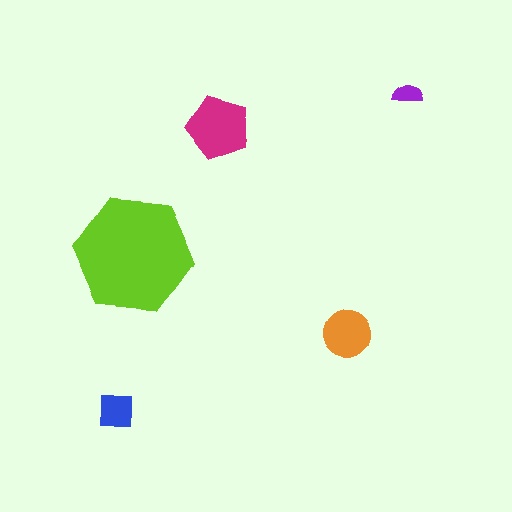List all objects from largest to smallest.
The lime hexagon, the magenta pentagon, the orange circle, the blue square, the purple semicircle.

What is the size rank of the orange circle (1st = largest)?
3rd.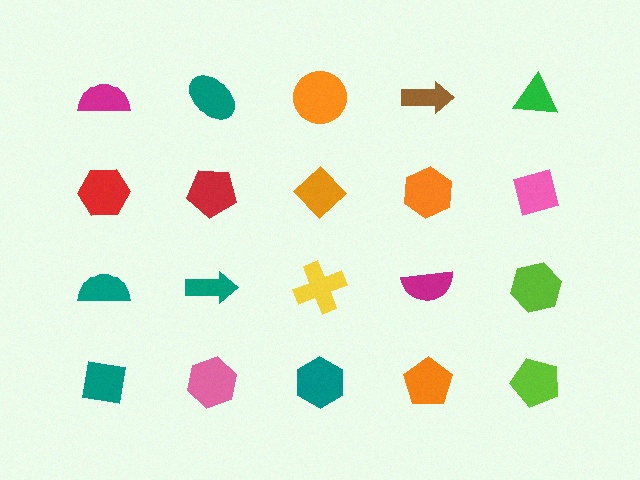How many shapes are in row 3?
5 shapes.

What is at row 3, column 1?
A teal semicircle.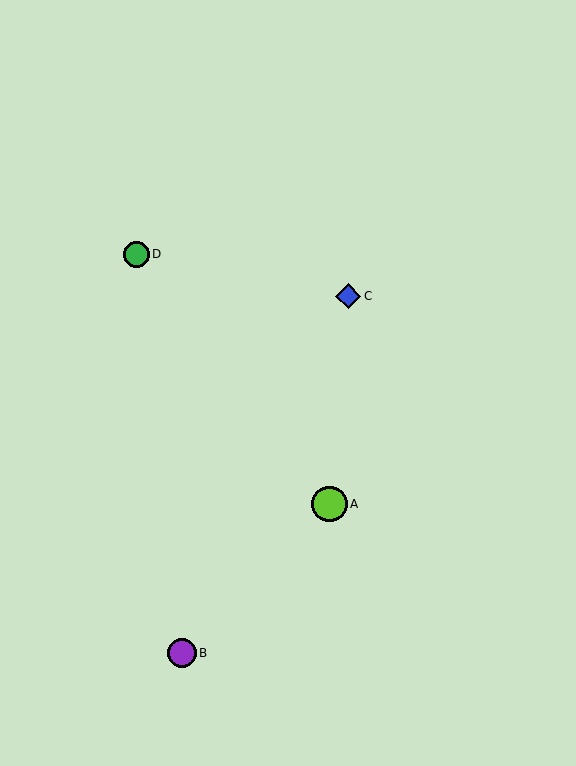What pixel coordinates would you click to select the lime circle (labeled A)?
Click at (330, 504) to select the lime circle A.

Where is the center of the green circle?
The center of the green circle is at (137, 254).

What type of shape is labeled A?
Shape A is a lime circle.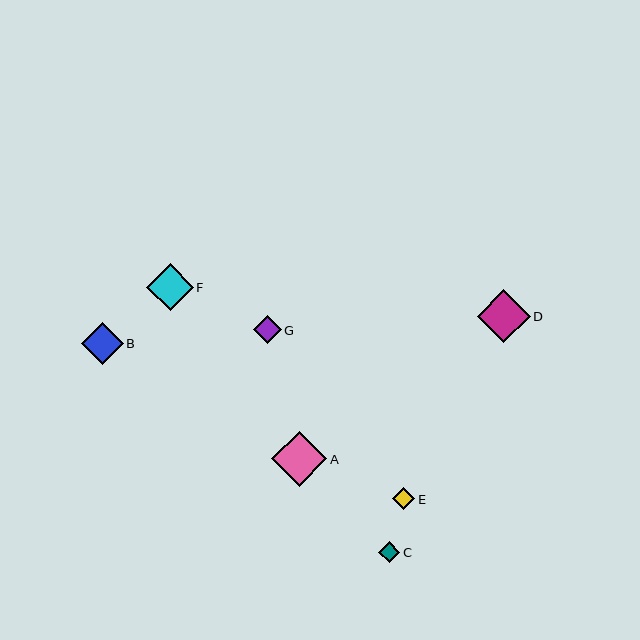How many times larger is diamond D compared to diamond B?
Diamond D is approximately 1.3 times the size of diamond B.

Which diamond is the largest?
Diamond A is the largest with a size of approximately 55 pixels.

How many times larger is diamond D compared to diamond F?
Diamond D is approximately 1.1 times the size of diamond F.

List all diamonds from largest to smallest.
From largest to smallest: A, D, F, B, G, E, C.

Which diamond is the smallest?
Diamond C is the smallest with a size of approximately 21 pixels.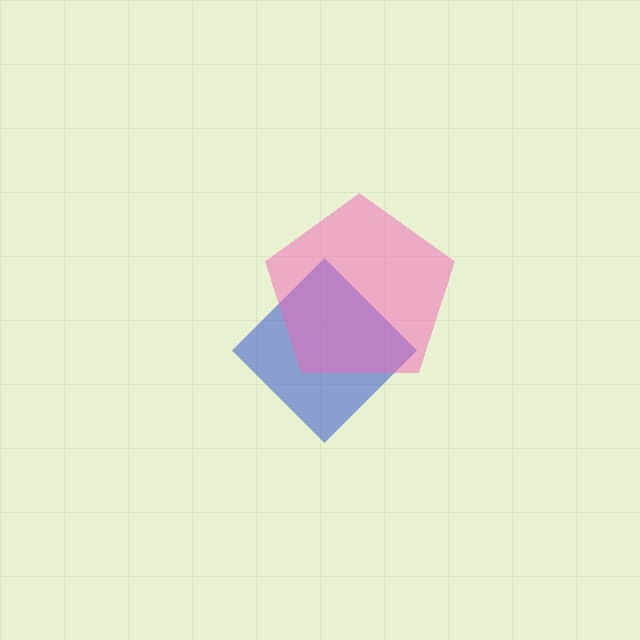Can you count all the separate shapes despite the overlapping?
Yes, there are 2 separate shapes.